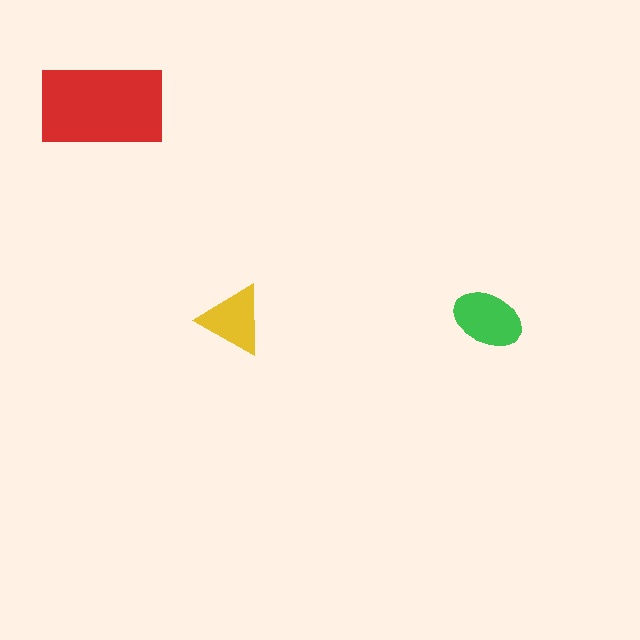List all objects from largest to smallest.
The red rectangle, the green ellipse, the yellow triangle.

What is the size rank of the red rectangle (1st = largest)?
1st.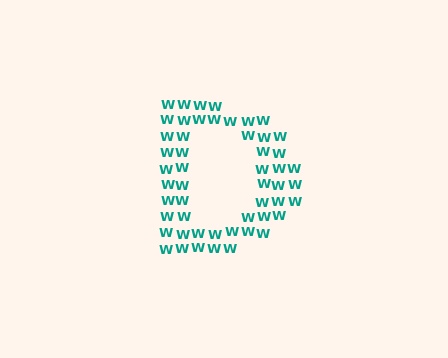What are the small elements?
The small elements are letter W's.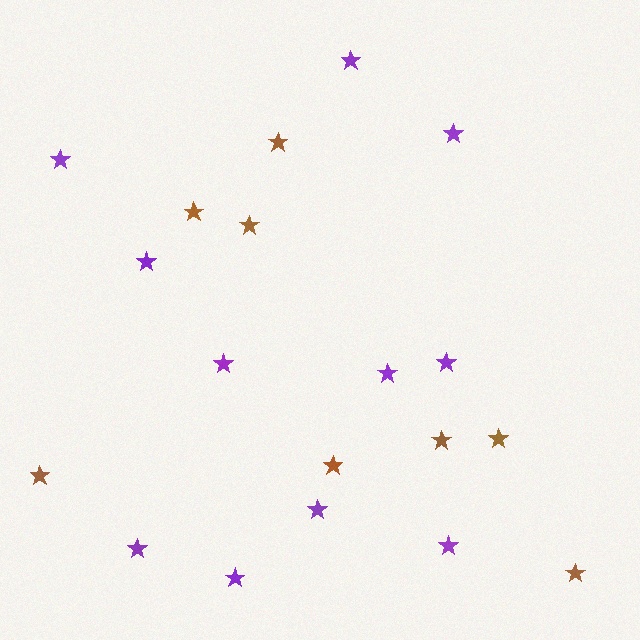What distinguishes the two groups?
There are 2 groups: one group of purple stars (11) and one group of brown stars (8).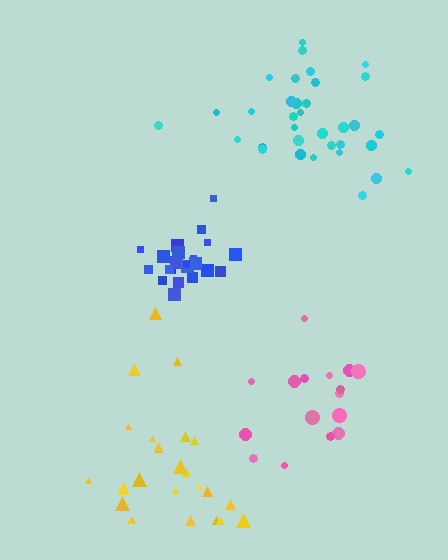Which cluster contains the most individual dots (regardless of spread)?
Cyan (34).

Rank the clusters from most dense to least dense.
blue, cyan, yellow, pink.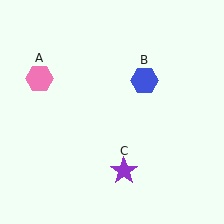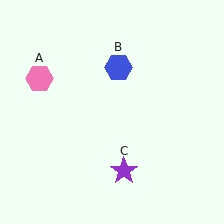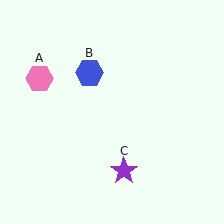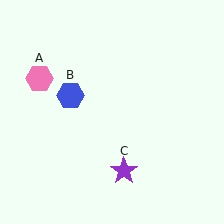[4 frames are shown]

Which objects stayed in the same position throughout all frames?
Pink hexagon (object A) and purple star (object C) remained stationary.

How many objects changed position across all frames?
1 object changed position: blue hexagon (object B).